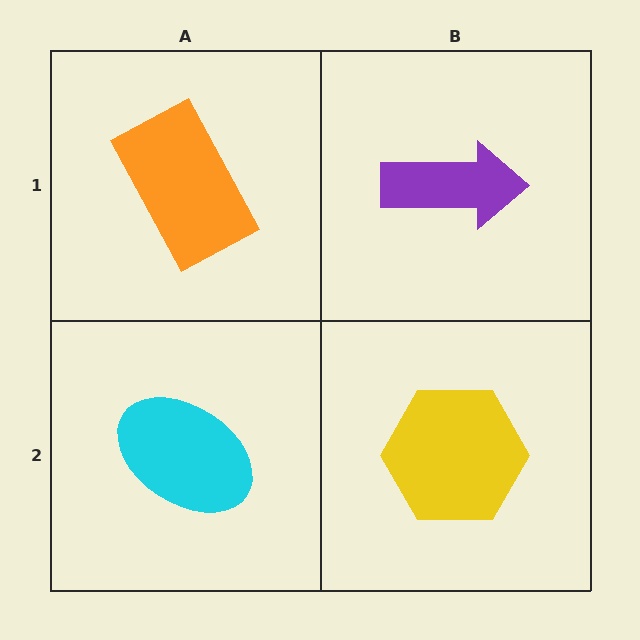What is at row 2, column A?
A cyan ellipse.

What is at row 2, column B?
A yellow hexagon.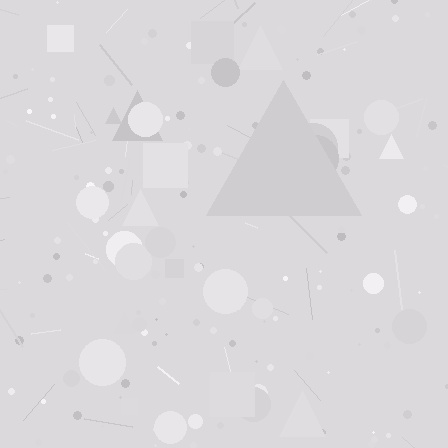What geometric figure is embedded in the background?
A triangle is embedded in the background.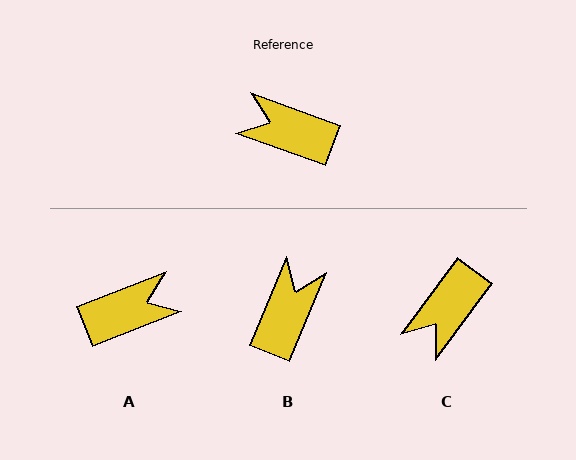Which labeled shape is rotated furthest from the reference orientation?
A, about 139 degrees away.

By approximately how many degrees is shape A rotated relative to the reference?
Approximately 139 degrees clockwise.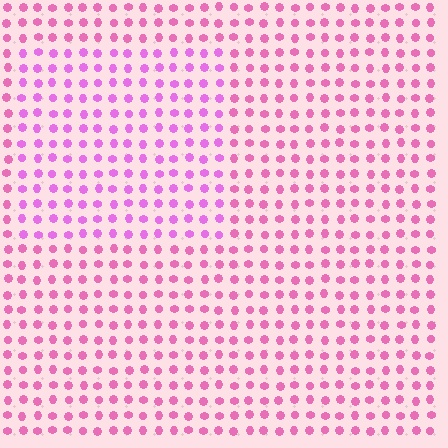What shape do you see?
I see a rectangle.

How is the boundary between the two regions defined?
The boundary is defined purely by a slight shift in hue (about 24 degrees). Spacing, size, and orientation are identical on both sides.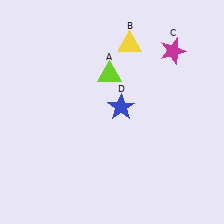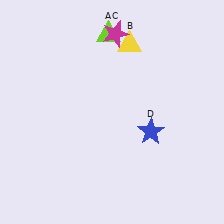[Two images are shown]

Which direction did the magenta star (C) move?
The magenta star (C) moved left.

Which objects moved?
The objects that moved are: the lime triangle (A), the magenta star (C), the blue star (D).